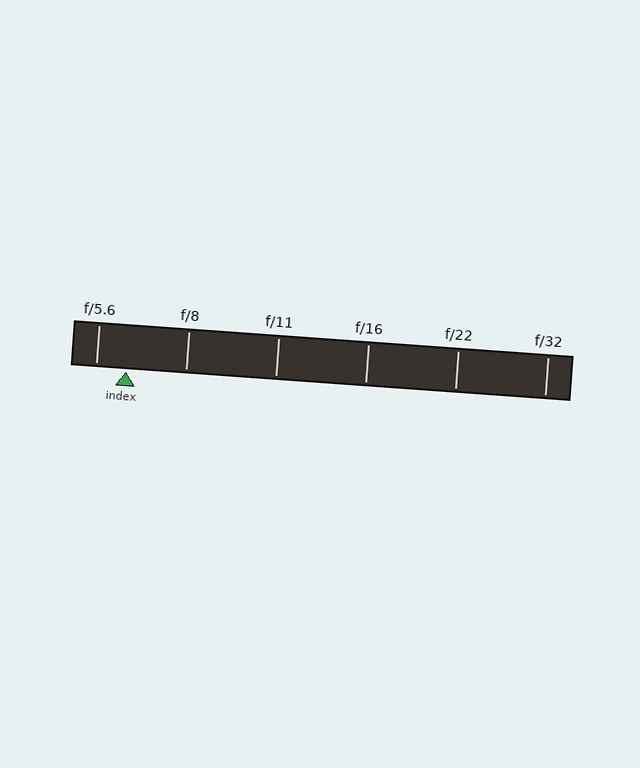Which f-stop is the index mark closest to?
The index mark is closest to f/5.6.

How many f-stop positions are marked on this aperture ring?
There are 6 f-stop positions marked.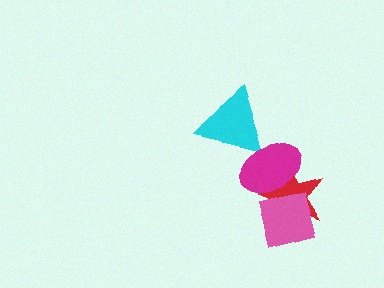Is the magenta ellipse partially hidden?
Yes, it is partially covered by another shape.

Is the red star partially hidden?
Yes, it is partially covered by another shape.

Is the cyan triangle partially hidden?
Yes, it is partially covered by another shape.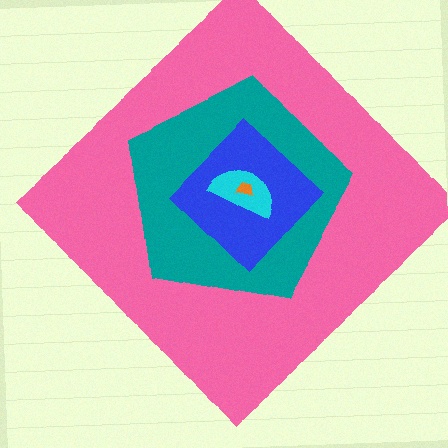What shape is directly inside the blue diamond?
The cyan semicircle.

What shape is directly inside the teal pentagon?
The blue diamond.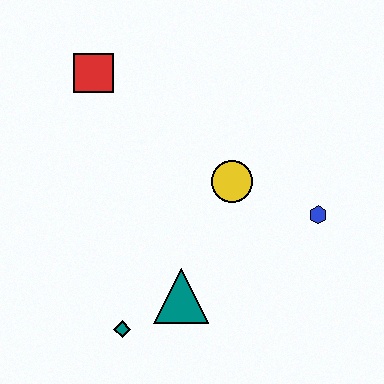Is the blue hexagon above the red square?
No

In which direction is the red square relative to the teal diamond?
The red square is above the teal diamond.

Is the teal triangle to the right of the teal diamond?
Yes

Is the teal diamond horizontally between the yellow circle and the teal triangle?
No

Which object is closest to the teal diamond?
The teal triangle is closest to the teal diamond.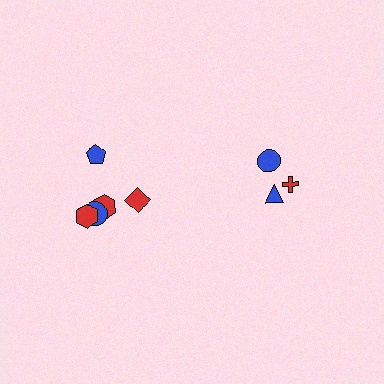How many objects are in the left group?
There are 5 objects.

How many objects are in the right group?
There are 3 objects.